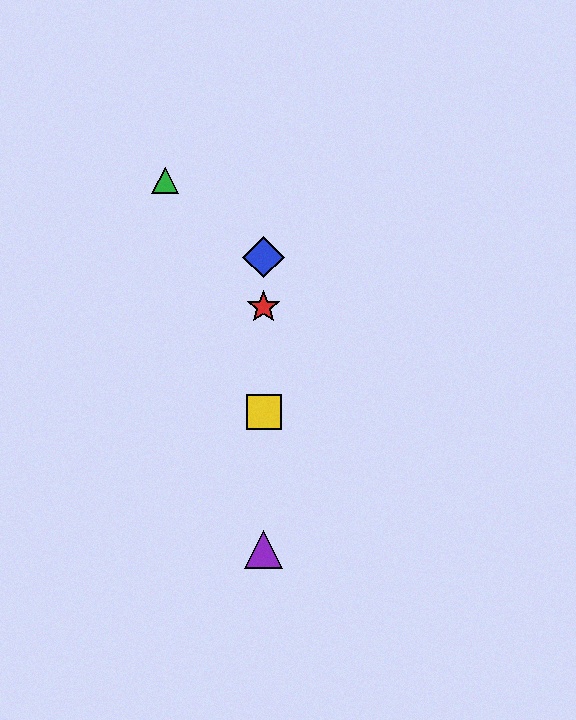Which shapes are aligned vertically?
The red star, the blue diamond, the yellow square, the purple triangle are aligned vertically.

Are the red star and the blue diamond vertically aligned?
Yes, both are at x≈264.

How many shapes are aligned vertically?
4 shapes (the red star, the blue diamond, the yellow square, the purple triangle) are aligned vertically.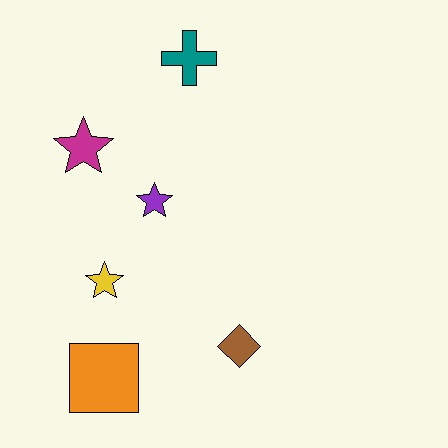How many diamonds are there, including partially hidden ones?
There is 1 diamond.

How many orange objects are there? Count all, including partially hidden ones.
There is 1 orange object.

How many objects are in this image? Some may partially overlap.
There are 6 objects.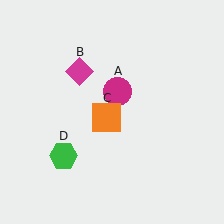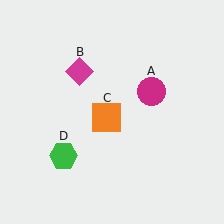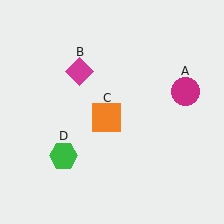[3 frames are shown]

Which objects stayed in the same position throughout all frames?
Magenta diamond (object B) and orange square (object C) and green hexagon (object D) remained stationary.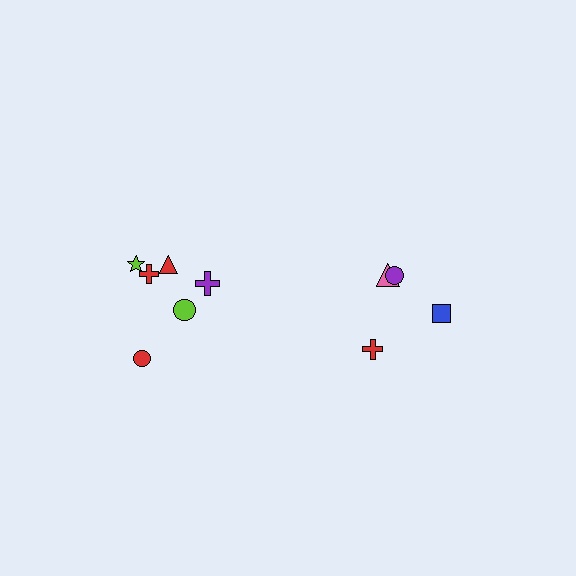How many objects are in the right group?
There are 4 objects.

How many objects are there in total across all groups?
There are 10 objects.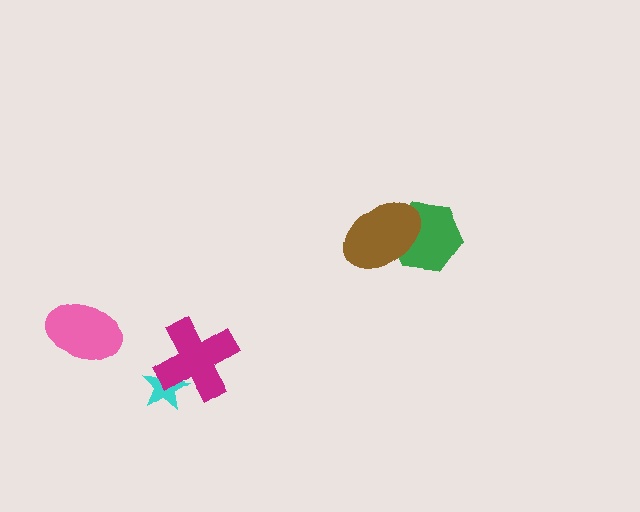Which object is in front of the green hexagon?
The brown ellipse is in front of the green hexagon.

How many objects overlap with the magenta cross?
1 object overlaps with the magenta cross.